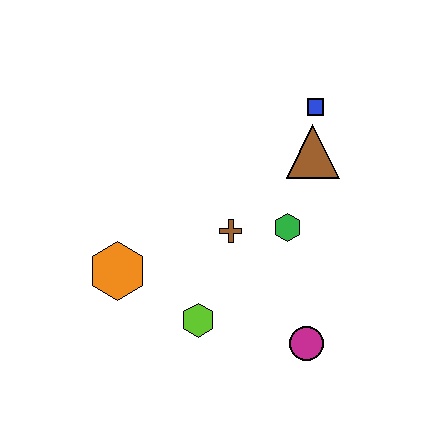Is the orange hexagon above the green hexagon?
No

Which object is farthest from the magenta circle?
The blue square is farthest from the magenta circle.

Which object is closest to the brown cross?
The green hexagon is closest to the brown cross.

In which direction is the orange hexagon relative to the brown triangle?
The orange hexagon is to the left of the brown triangle.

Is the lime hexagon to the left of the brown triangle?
Yes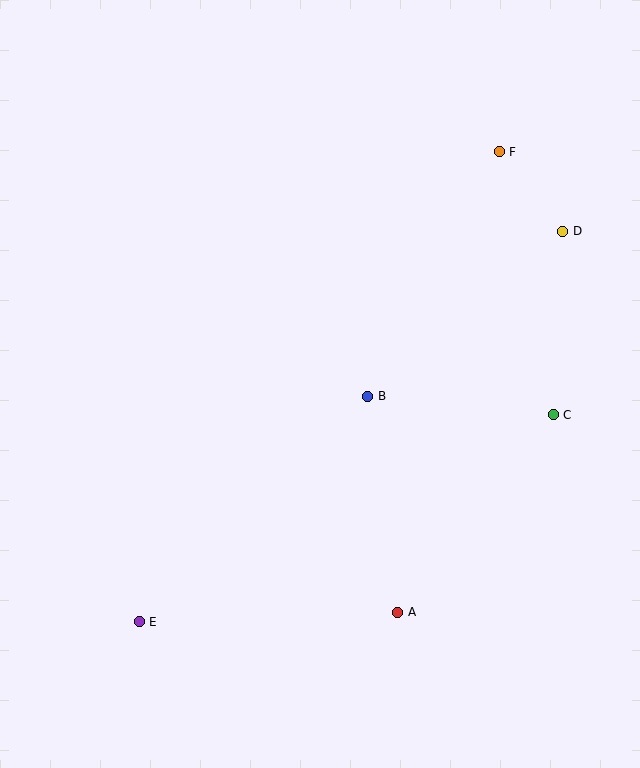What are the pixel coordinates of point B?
Point B is at (368, 396).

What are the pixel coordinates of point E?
Point E is at (139, 622).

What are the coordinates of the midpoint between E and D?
The midpoint between E and D is at (351, 426).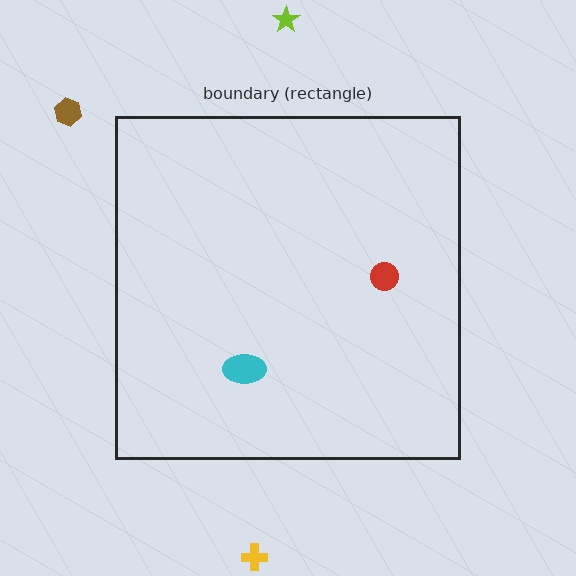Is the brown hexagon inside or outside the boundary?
Outside.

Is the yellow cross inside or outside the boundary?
Outside.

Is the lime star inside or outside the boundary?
Outside.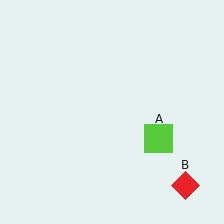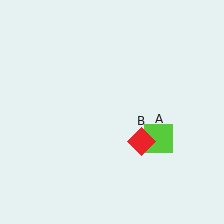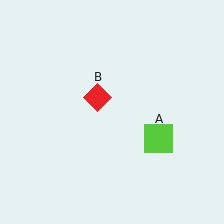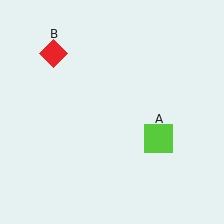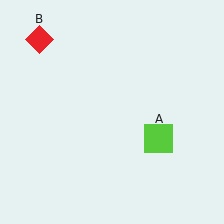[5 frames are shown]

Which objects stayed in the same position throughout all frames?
Lime square (object A) remained stationary.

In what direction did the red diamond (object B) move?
The red diamond (object B) moved up and to the left.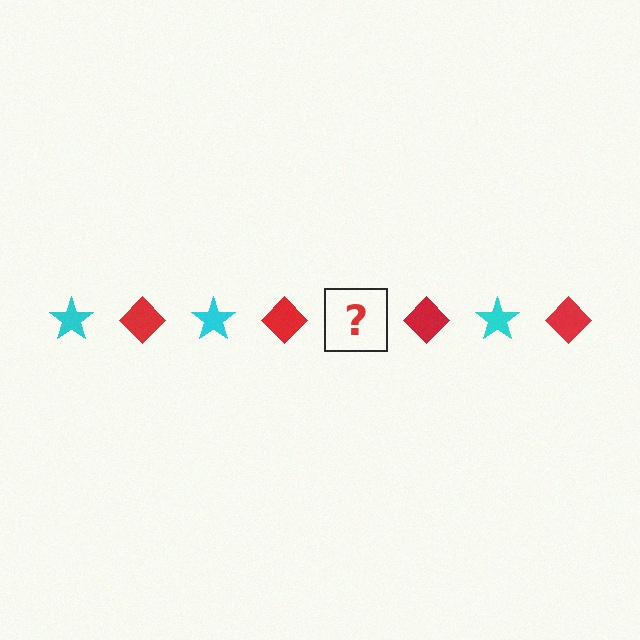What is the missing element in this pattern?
The missing element is a cyan star.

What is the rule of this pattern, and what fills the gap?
The rule is that the pattern alternates between cyan star and red diamond. The gap should be filled with a cyan star.